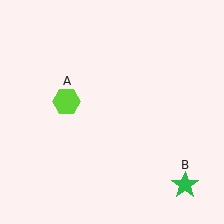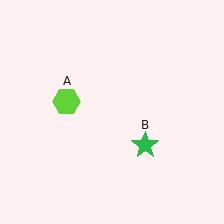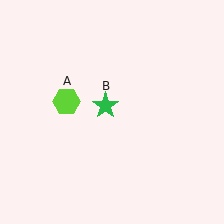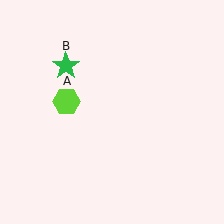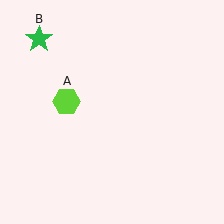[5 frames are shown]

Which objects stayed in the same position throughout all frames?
Lime hexagon (object A) remained stationary.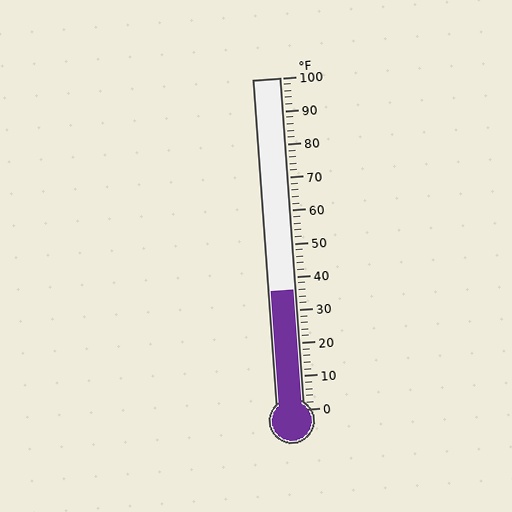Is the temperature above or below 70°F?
The temperature is below 70°F.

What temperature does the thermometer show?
The thermometer shows approximately 36°F.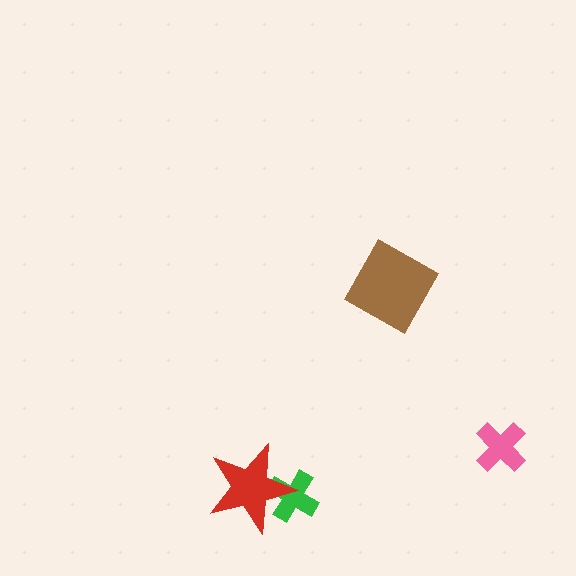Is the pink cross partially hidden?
No, no other shape covers it.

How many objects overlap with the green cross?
1 object overlaps with the green cross.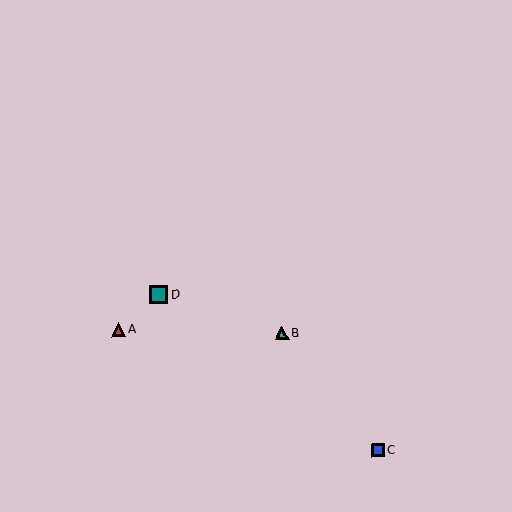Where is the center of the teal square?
The center of the teal square is at (159, 295).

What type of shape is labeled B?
Shape B is a green triangle.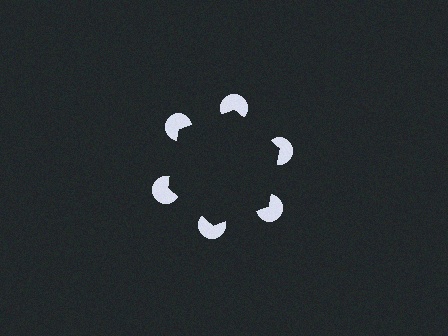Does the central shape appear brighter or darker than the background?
It typically appears slightly darker than the background, even though no actual brightness change is drawn.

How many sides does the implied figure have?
6 sides.